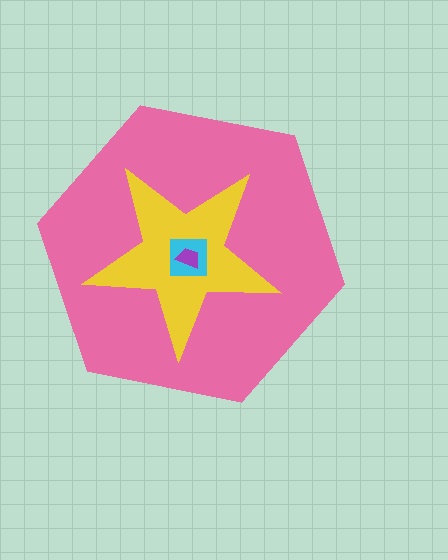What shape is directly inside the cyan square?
The purple trapezoid.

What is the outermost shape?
The pink hexagon.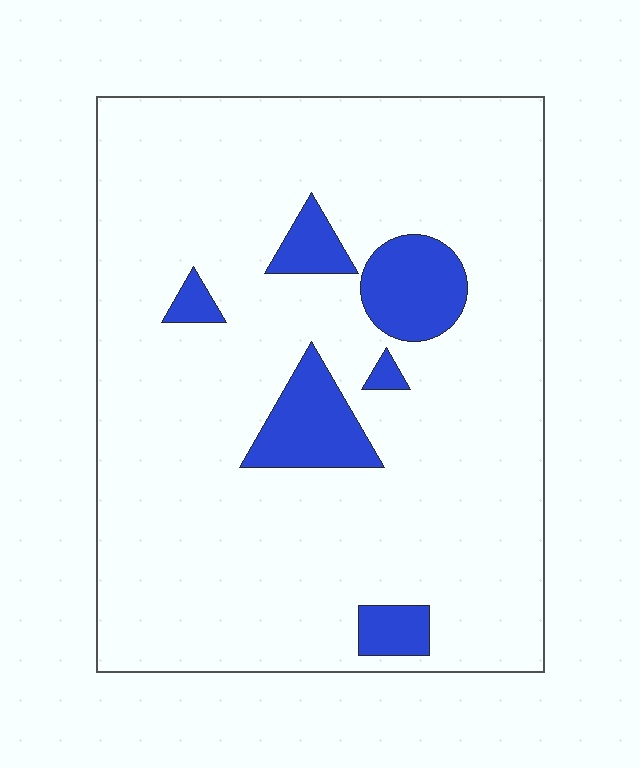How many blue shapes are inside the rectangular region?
6.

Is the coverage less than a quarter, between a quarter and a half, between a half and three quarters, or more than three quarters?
Less than a quarter.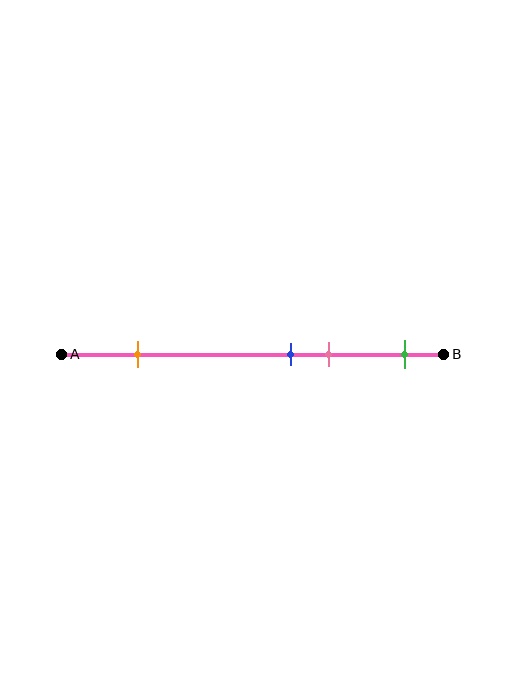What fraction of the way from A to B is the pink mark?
The pink mark is approximately 70% (0.7) of the way from A to B.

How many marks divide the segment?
There are 4 marks dividing the segment.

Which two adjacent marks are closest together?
The blue and pink marks are the closest adjacent pair.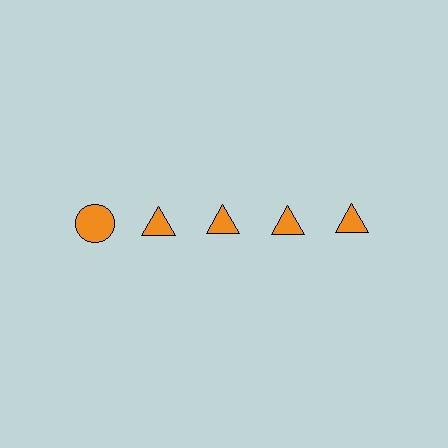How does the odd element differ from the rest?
It has a different shape: circle instead of triangle.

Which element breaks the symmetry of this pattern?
The orange circle in the top row, leftmost column breaks the symmetry. All other shapes are orange triangles.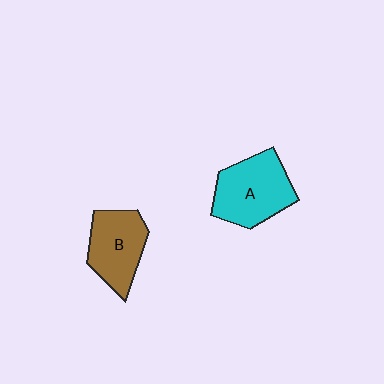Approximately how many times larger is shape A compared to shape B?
Approximately 1.2 times.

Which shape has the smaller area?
Shape B (brown).